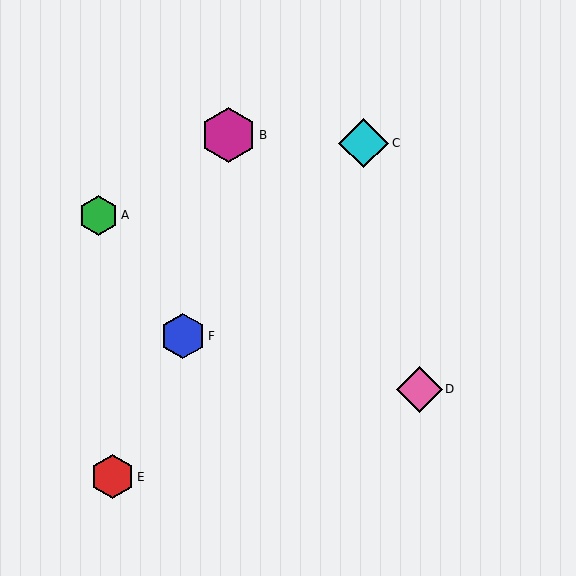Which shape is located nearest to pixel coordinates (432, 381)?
The pink diamond (labeled D) at (419, 389) is nearest to that location.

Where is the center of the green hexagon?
The center of the green hexagon is at (99, 215).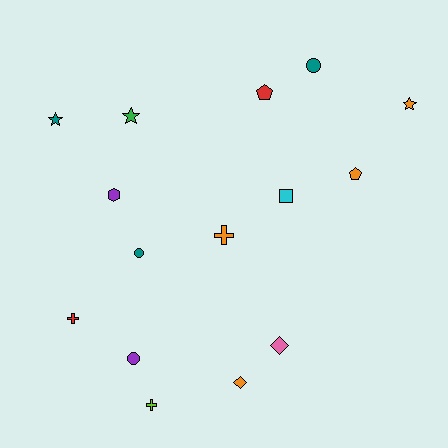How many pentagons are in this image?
There are 2 pentagons.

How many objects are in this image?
There are 15 objects.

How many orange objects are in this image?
There are 4 orange objects.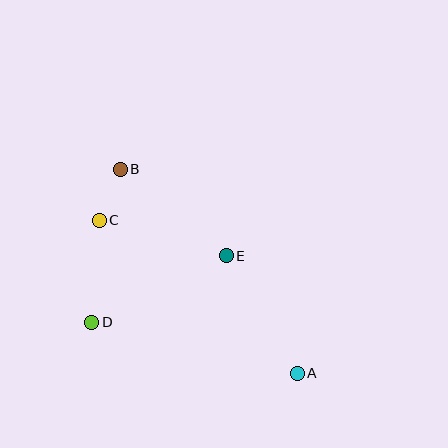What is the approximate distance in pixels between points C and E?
The distance between C and E is approximately 132 pixels.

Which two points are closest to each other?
Points B and C are closest to each other.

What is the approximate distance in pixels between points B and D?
The distance between B and D is approximately 156 pixels.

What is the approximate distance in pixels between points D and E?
The distance between D and E is approximately 150 pixels.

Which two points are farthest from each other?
Points A and B are farthest from each other.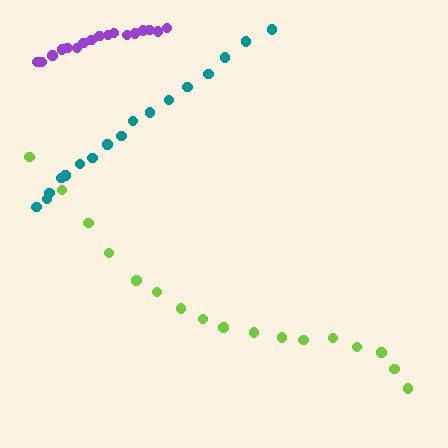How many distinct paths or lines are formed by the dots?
There are 3 distinct paths.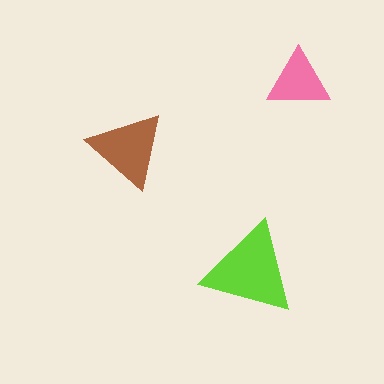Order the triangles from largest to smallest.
the lime one, the brown one, the pink one.